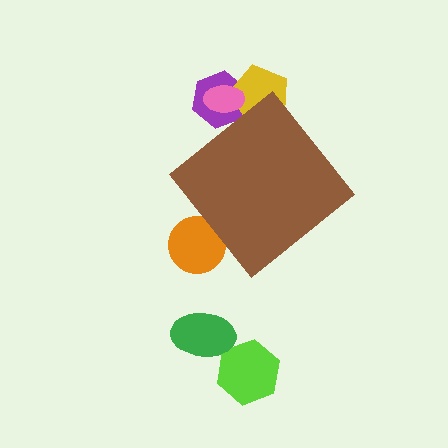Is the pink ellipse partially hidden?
Yes, the pink ellipse is partially hidden behind the brown diamond.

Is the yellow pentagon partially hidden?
Yes, the yellow pentagon is partially hidden behind the brown diamond.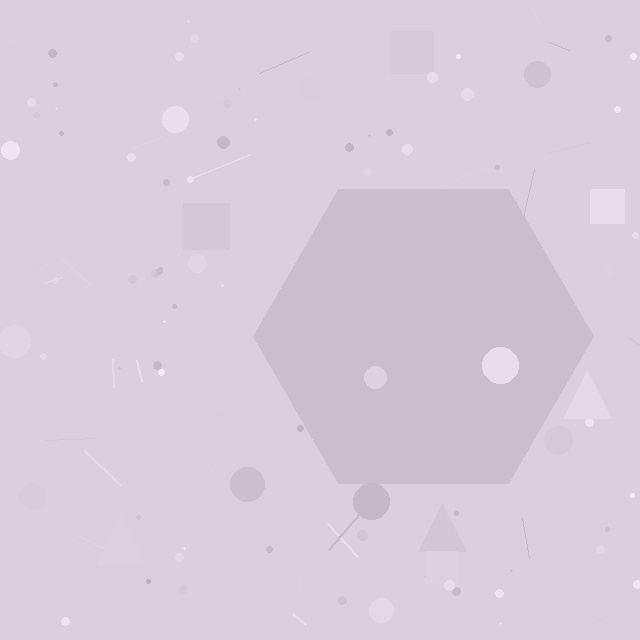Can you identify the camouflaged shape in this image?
The camouflaged shape is a hexagon.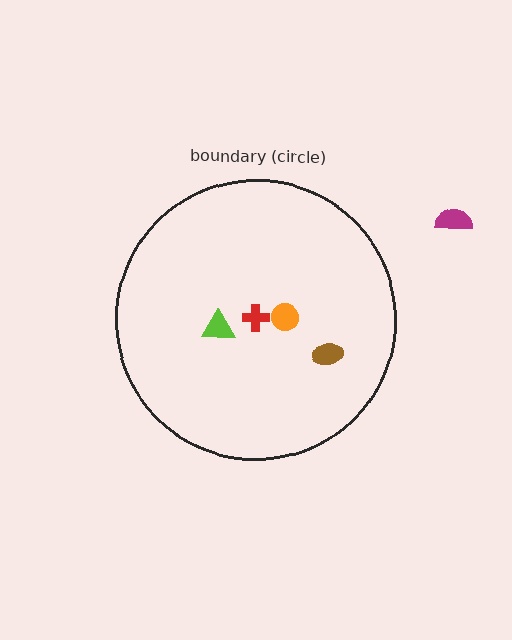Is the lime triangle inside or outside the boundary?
Inside.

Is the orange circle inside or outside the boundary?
Inside.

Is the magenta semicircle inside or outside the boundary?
Outside.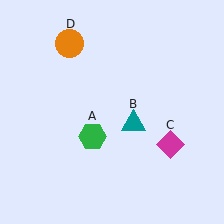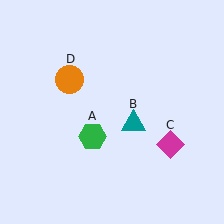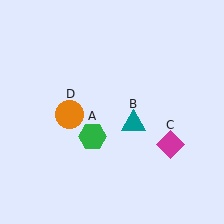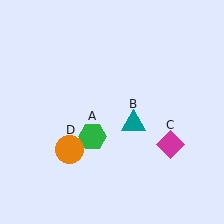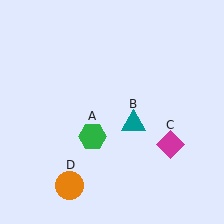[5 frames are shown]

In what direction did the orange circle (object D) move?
The orange circle (object D) moved down.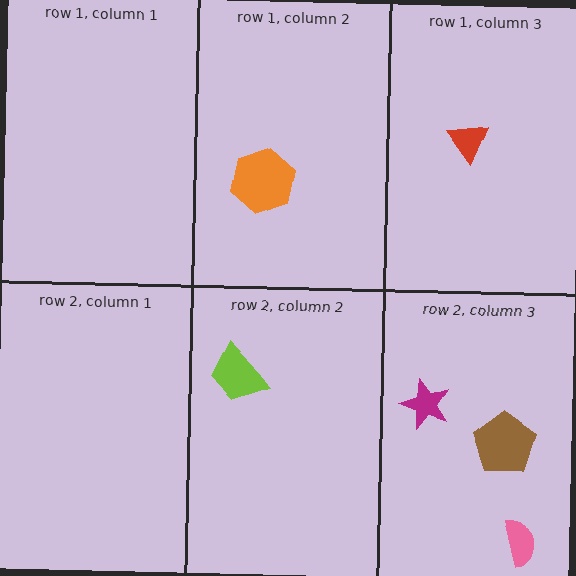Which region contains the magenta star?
The row 2, column 3 region.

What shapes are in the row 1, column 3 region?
The red triangle.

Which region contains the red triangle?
The row 1, column 3 region.